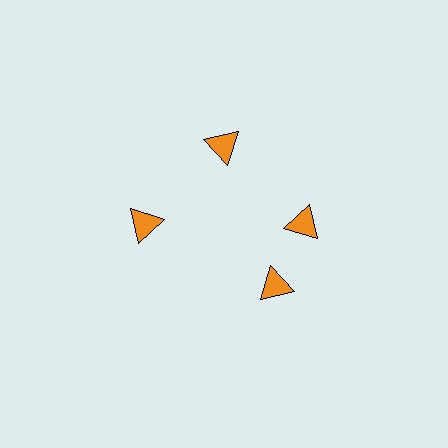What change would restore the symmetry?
The symmetry would be restored by rotating it back into even spacing with its neighbors so that all 4 triangles sit at equal angles and equal distance from the center.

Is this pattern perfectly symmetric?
No. The 4 orange triangles are arranged in a ring, but one element near the 6 o'clock position is rotated out of alignment along the ring, breaking the 4-fold rotational symmetry.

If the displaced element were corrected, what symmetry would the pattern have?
It would have 4-fold rotational symmetry — the pattern would map onto itself every 90 degrees.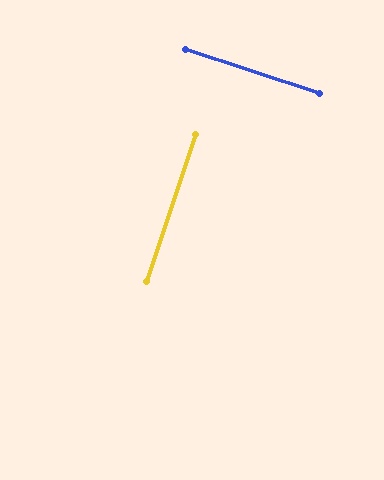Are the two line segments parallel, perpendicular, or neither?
Perpendicular — they meet at approximately 89°.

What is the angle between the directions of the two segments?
Approximately 89 degrees.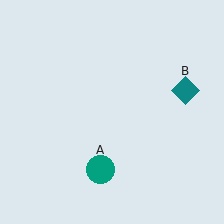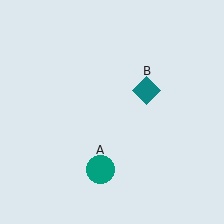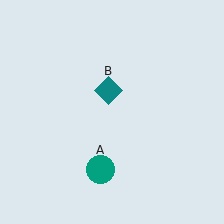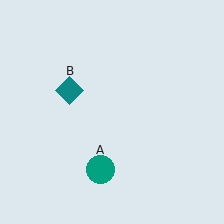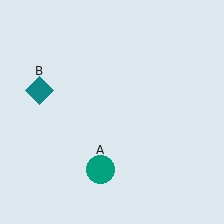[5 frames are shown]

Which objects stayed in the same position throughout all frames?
Teal circle (object A) remained stationary.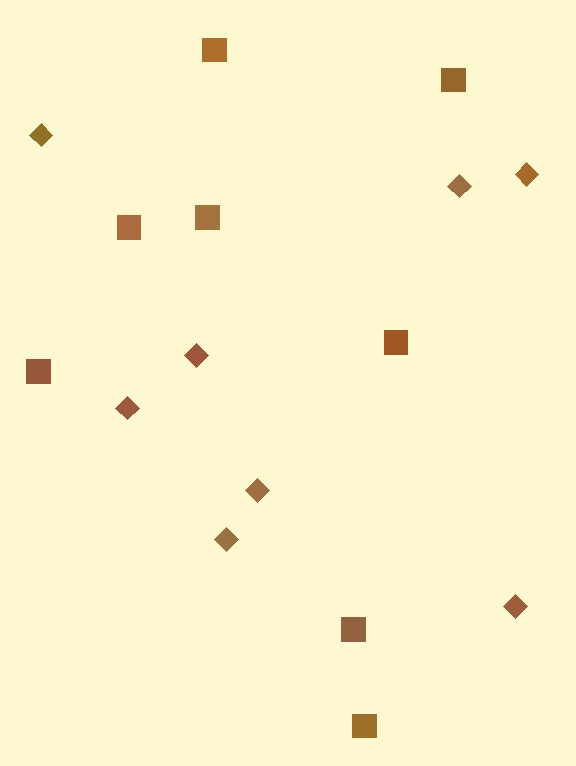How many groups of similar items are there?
There are 2 groups: one group of squares (8) and one group of diamonds (8).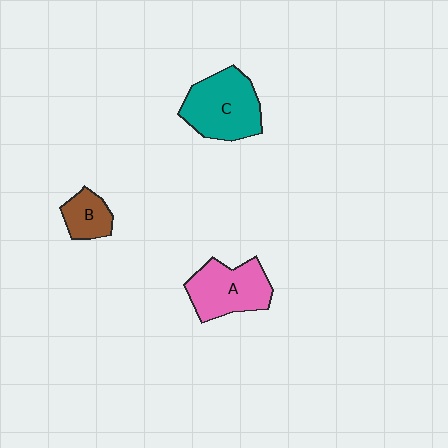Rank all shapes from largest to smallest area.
From largest to smallest: C (teal), A (pink), B (brown).